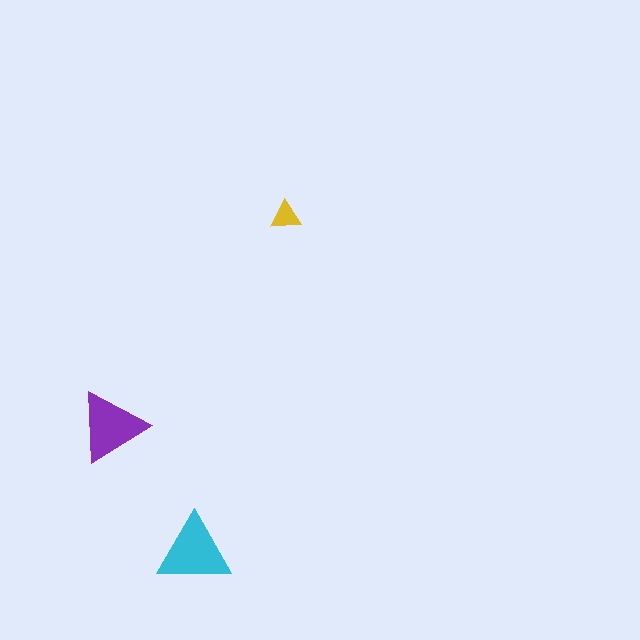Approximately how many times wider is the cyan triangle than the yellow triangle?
About 2.5 times wider.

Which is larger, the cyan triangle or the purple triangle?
The cyan one.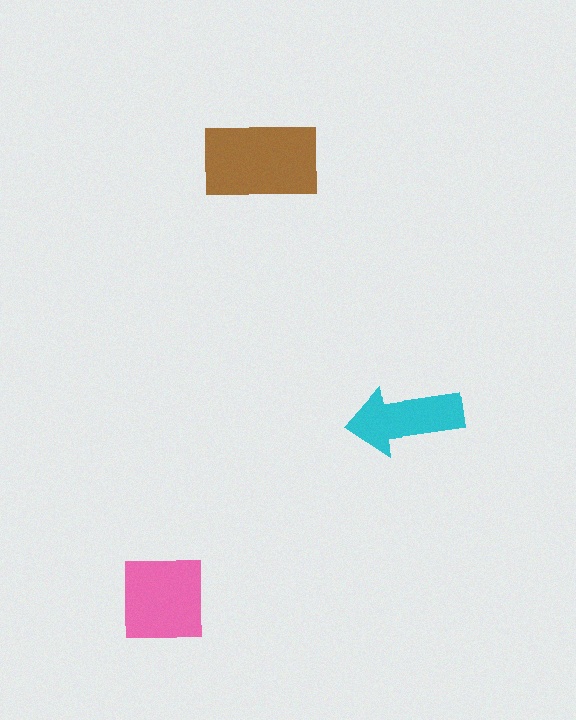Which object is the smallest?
The cyan arrow.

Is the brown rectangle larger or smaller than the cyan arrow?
Larger.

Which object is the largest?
The brown rectangle.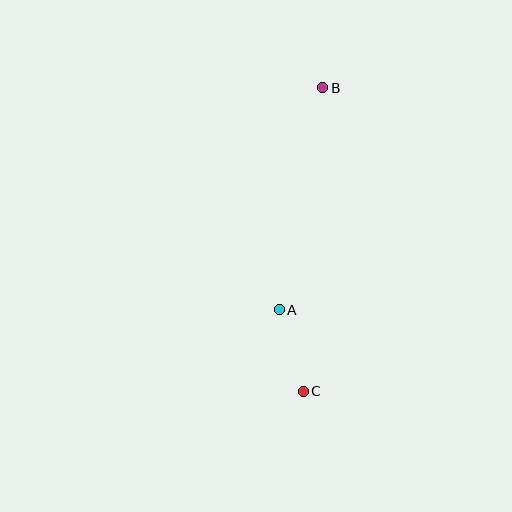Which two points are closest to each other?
Points A and C are closest to each other.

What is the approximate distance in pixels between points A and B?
The distance between A and B is approximately 227 pixels.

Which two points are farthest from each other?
Points B and C are farthest from each other.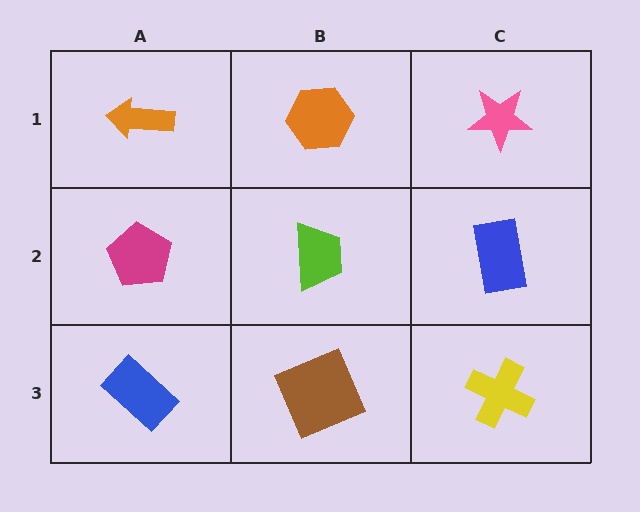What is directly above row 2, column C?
A pink star.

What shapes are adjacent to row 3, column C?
A blue rectangle (row 2, column C), a brown square (row 3, column B).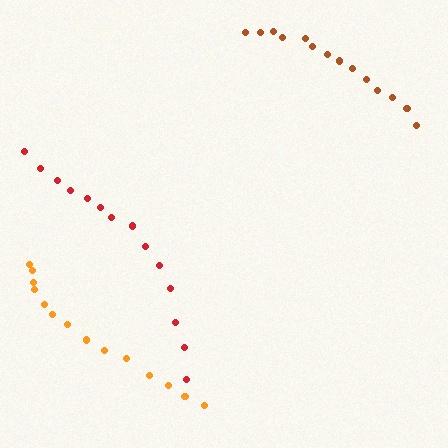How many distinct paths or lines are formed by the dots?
There are 3 distinct paths.